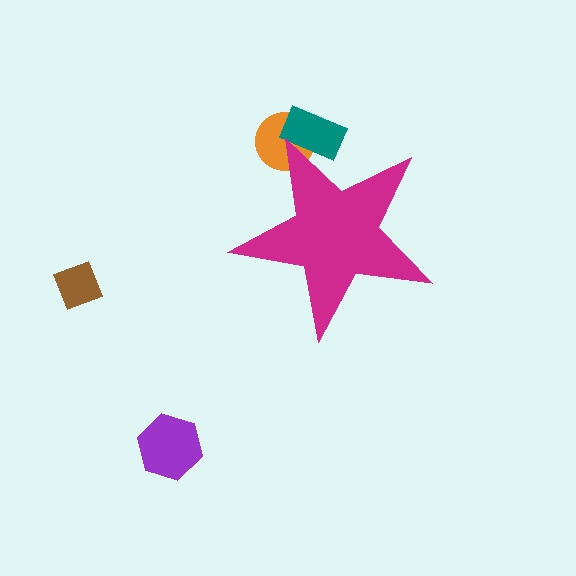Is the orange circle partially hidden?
Yes, the orange circle is partially hidden behind the magenta star.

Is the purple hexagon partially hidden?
No, the purple hexagon is fully visible.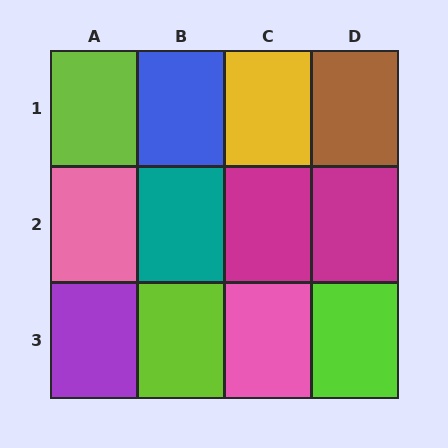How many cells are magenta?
2 cells are magenta.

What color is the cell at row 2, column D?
Magenta.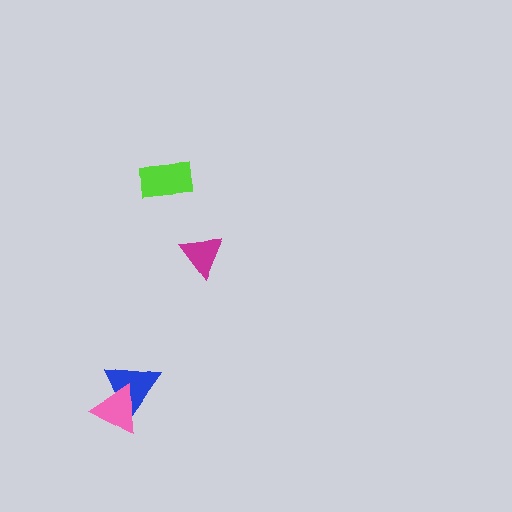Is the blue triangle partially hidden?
Yes, it is partially covered by another shape.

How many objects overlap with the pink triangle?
1 object overlaps with the pink triangle.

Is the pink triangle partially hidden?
No, no other shape covers it.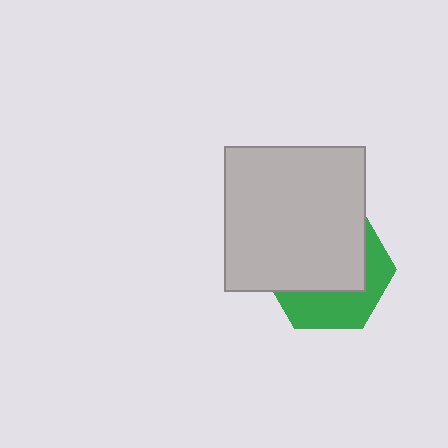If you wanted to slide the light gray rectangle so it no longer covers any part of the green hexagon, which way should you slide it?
Slide it up — that is the most direct way to separate the two shapes.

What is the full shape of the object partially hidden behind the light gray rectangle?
The partially hidden object is a green hexagon.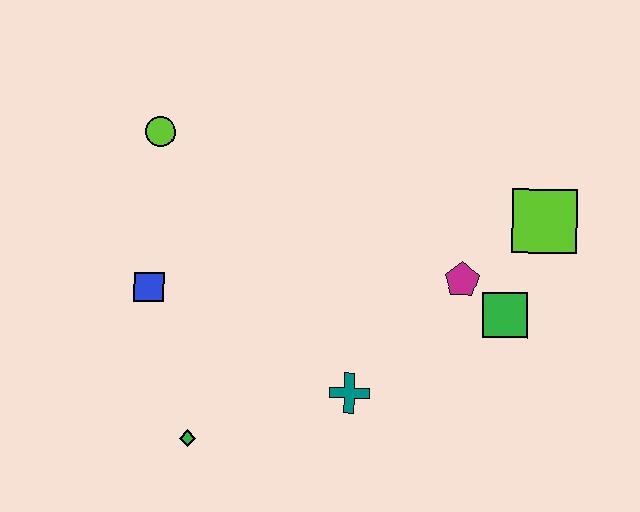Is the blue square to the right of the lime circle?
No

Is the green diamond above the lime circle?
No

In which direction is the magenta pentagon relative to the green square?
The magenta pentagon is to the left of the green square.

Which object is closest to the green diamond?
The blue square is closest to the green diamond.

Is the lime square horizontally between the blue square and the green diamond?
No